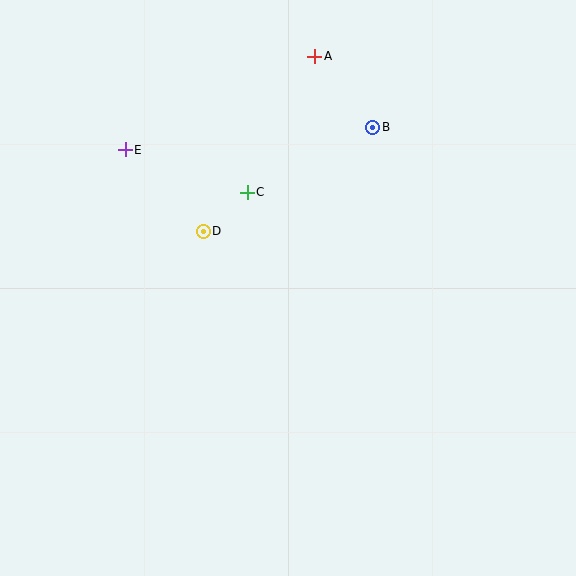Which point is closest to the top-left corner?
Point E is closest to the top-left corner.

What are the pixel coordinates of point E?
Point E is at (125, 150).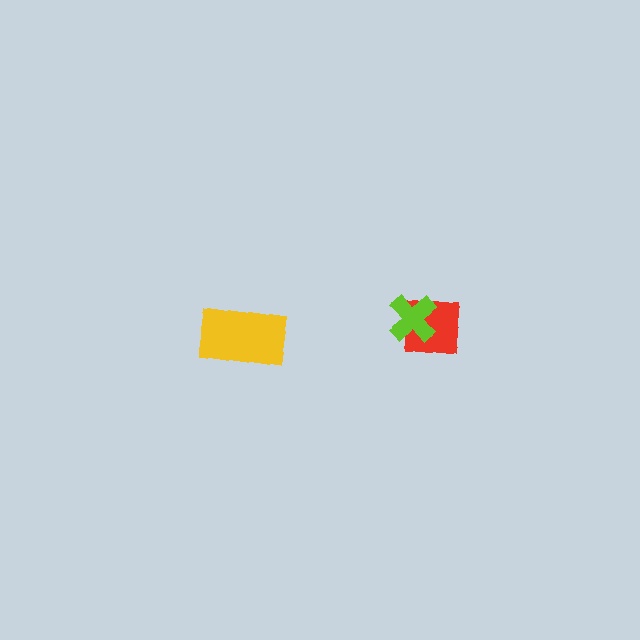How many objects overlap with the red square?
1 object overlaps with the red square.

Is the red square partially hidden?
Yes, it is partially covered by another shape.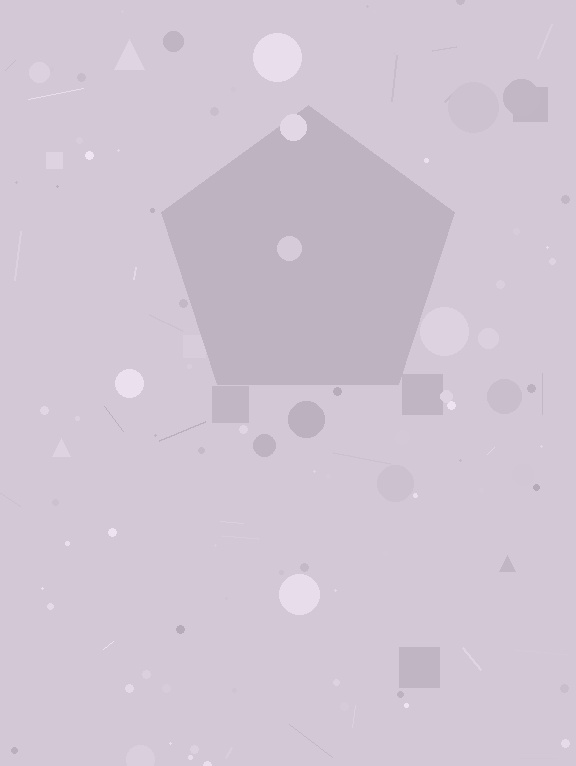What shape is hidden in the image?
A pentagon is hidden in the image.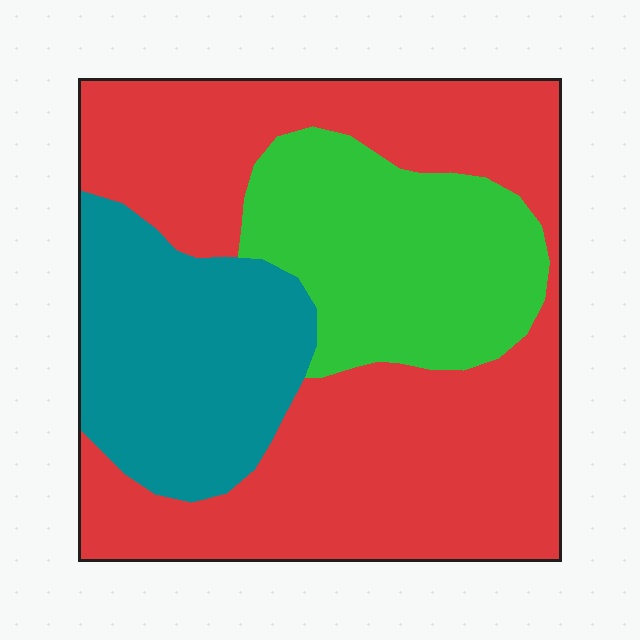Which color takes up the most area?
Red, at roughly 55%.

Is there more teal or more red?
Red.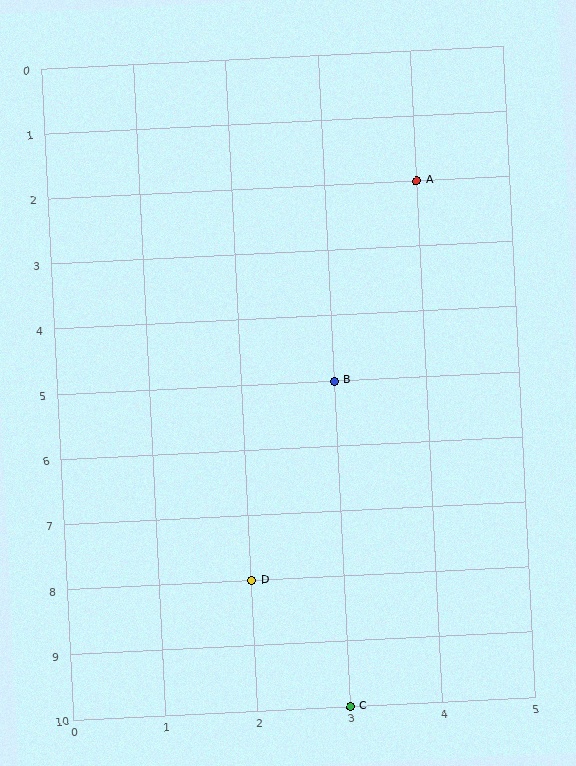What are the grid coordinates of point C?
Point C is at grid coordinates (3, 10).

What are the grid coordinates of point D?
Point D is at grid coordinates (2, 8).